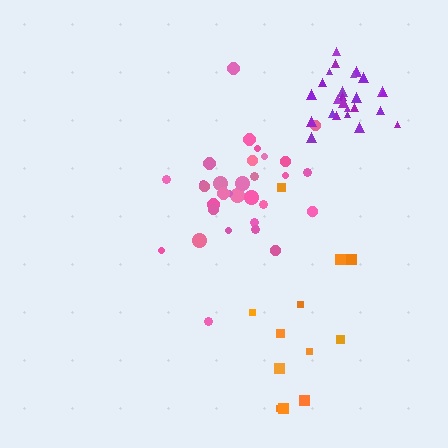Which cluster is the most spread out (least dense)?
Orange.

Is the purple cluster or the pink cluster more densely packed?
Purple.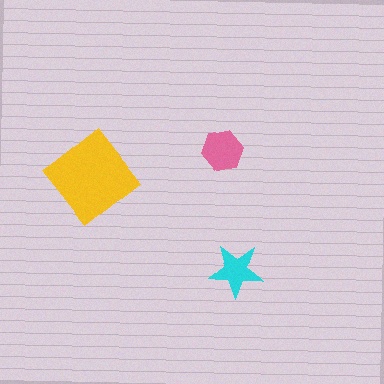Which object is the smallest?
The cyan star.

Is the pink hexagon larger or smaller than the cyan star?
Larger.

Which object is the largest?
The yellow diamond.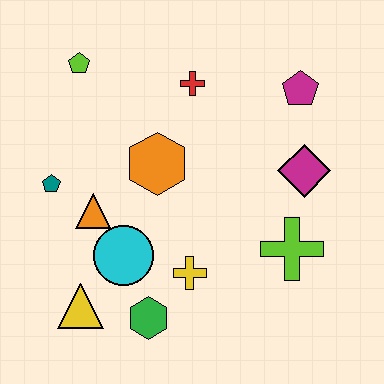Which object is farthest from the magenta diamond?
The yellow triangle is farthest from the magenta diamond.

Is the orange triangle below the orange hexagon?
Yes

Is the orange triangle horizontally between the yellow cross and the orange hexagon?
No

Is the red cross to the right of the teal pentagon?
Yes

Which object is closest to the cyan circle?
The orange triangle is closest to the cyan circle.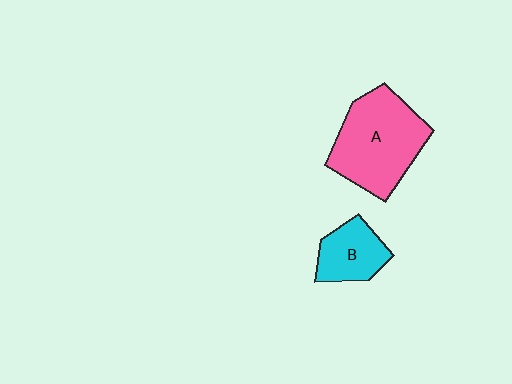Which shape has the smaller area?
Shape B (cyan).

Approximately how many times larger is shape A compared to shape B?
Approximately 2.1 times.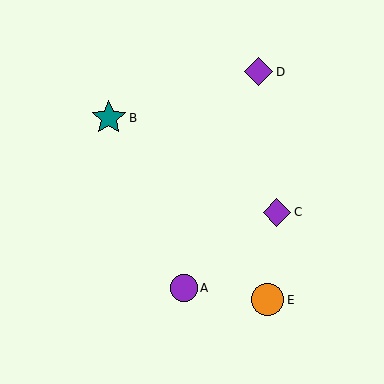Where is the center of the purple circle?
The center of the purple circle is at (184, 288).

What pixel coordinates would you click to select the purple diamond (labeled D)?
Click at (258, 72) to select the purple diamond D.